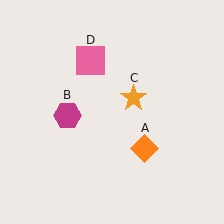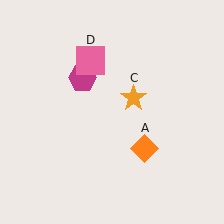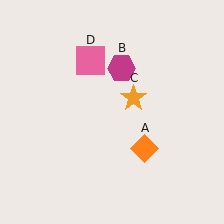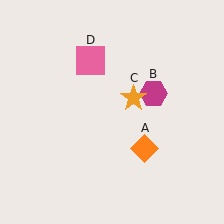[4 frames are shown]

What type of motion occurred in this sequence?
The magenta hexagon (object B) rotated clockwise around the center of the scene.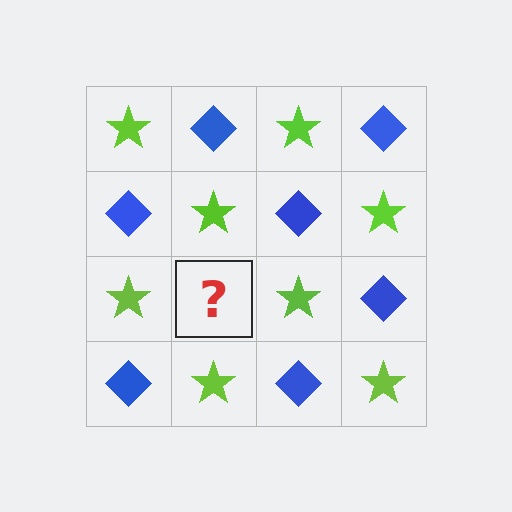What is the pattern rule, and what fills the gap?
The rule is that it alternates lime star and blue diamond in a checkerboard pattern. The gap should be filled with a blue diamond.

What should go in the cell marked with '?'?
The missing cell should contain a blue diamond.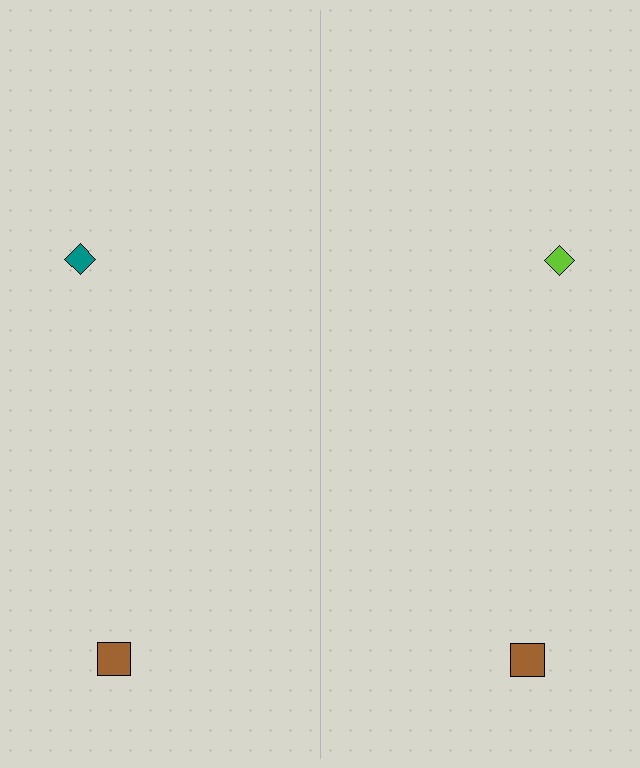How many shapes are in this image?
There are 4 shapes in this image.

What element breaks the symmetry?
The lime diamond on the right side breaks the symmetry — its mirror counterpart is teal.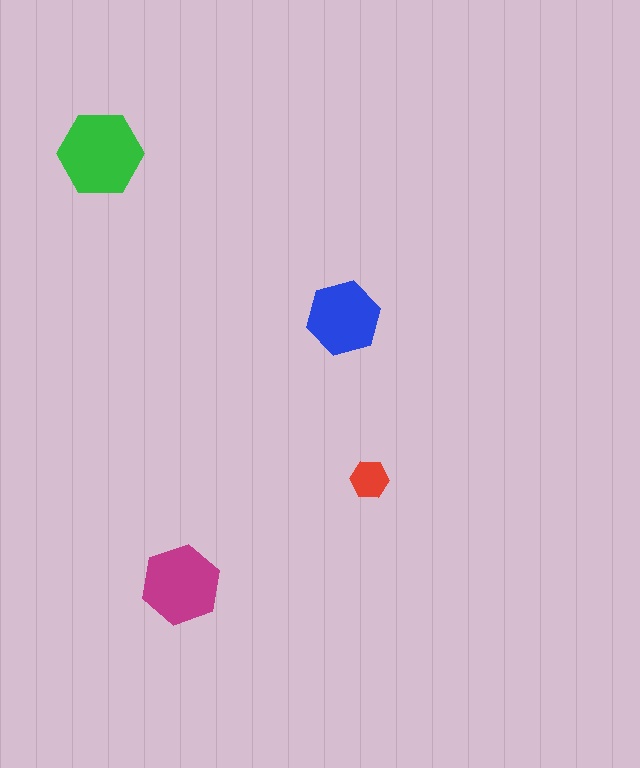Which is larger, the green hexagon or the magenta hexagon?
The green one.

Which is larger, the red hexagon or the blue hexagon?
The blue one.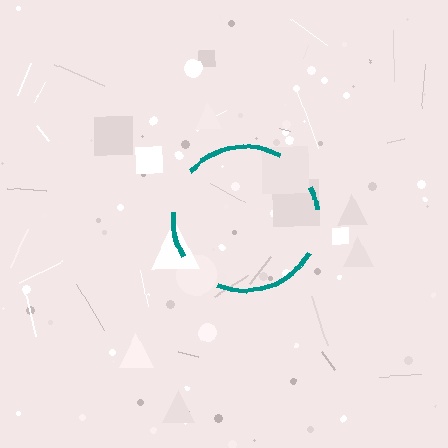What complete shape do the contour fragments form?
The contour fragments form a circle.